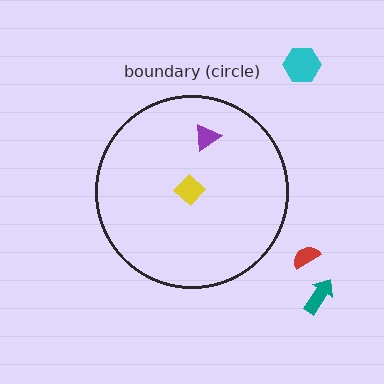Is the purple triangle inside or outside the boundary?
Inside.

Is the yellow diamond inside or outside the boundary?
Inside.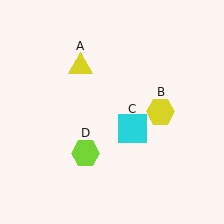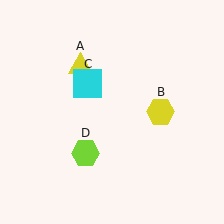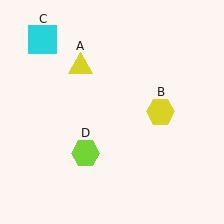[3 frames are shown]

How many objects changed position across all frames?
1 object changed position: cyan square (object C).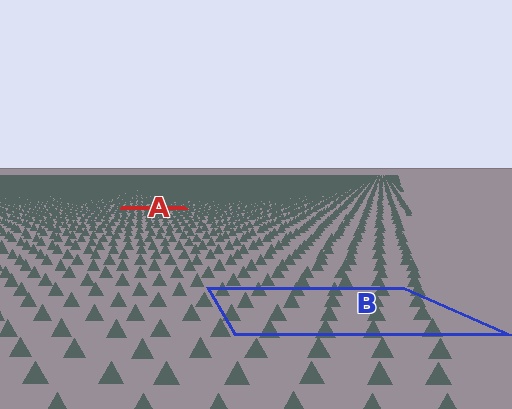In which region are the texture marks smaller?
The texture marks are smaller in region A, because it is farther away.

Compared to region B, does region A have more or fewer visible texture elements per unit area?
Region A has more texture elements per unit area — they are packed more densely because it is farther away.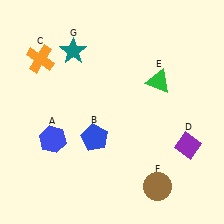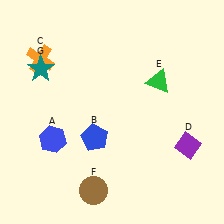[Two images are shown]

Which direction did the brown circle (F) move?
The brown circle (F) moved left.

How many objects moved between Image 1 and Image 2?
2 objects moved between the two images.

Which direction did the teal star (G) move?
The teal star (G) moved left.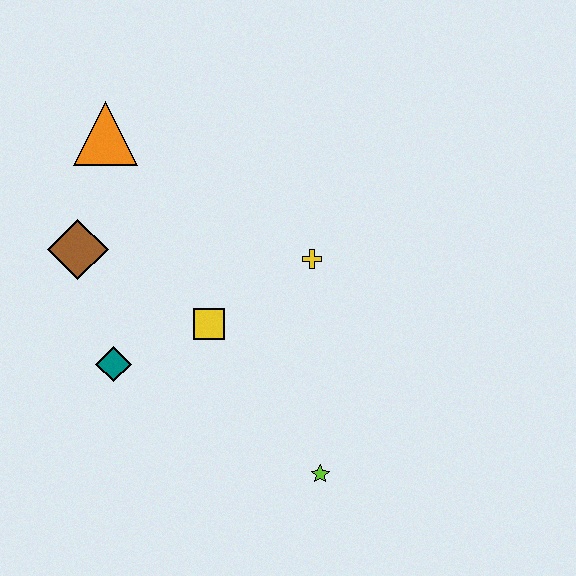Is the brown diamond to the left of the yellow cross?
Yes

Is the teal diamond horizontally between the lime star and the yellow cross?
No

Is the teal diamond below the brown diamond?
Yes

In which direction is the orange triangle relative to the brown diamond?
The orange triangle is above the brown diamond.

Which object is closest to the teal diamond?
The yellow square is closest to the teal diamond.